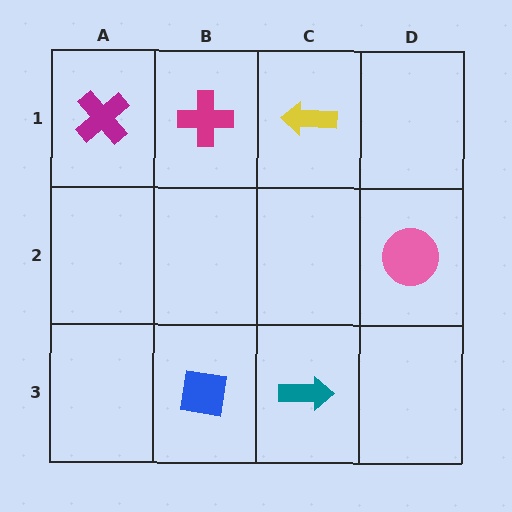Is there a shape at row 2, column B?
No, that cell is empty.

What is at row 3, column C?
A teal arrow.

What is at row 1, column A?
A magenta cross.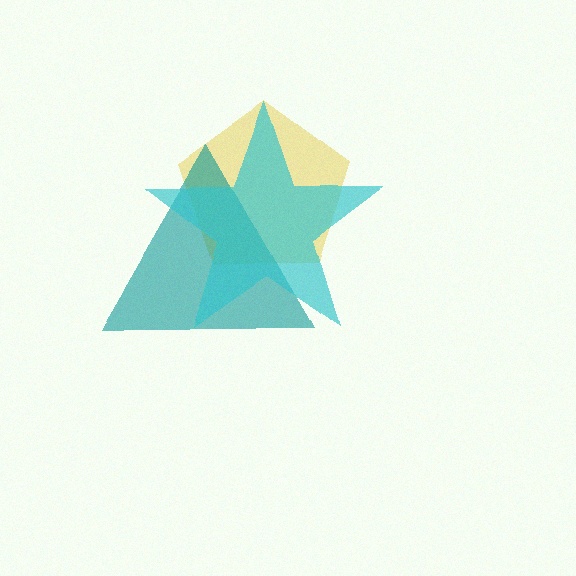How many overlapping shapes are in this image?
There are 3 overlapping shapes in the image.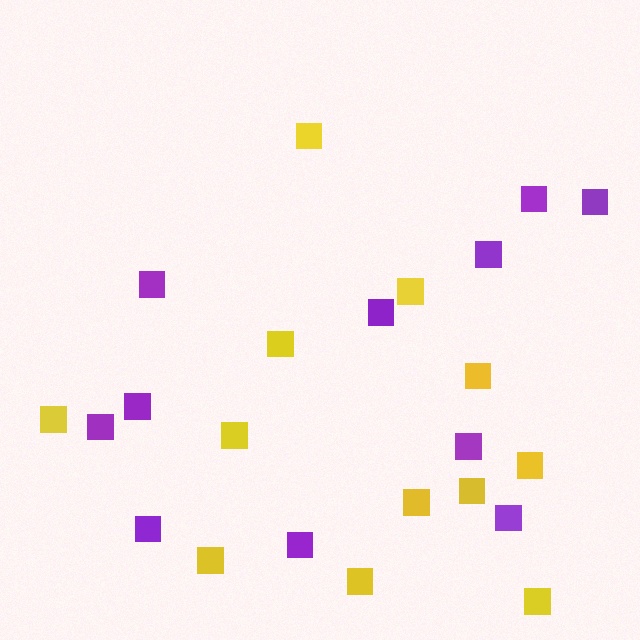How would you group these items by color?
There are 2 groups: one group of purple squares (11) and one group of yellow squares (12).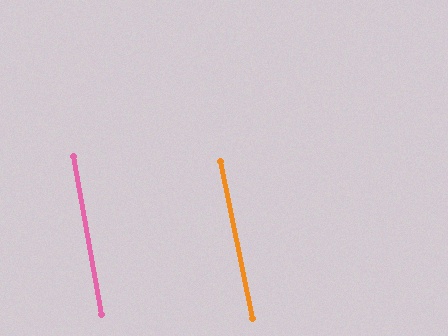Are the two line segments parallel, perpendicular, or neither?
Parallel — their directions differ by only 1.4°.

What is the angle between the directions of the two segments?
Approximately 1 degree.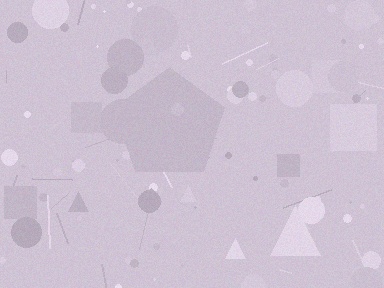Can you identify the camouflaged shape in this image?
The camouflaged shape is a pentagon.